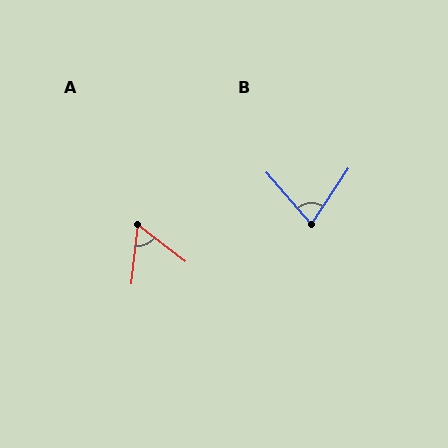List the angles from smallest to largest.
A (58°), B (75°).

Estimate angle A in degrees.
Approximately 58 degrees.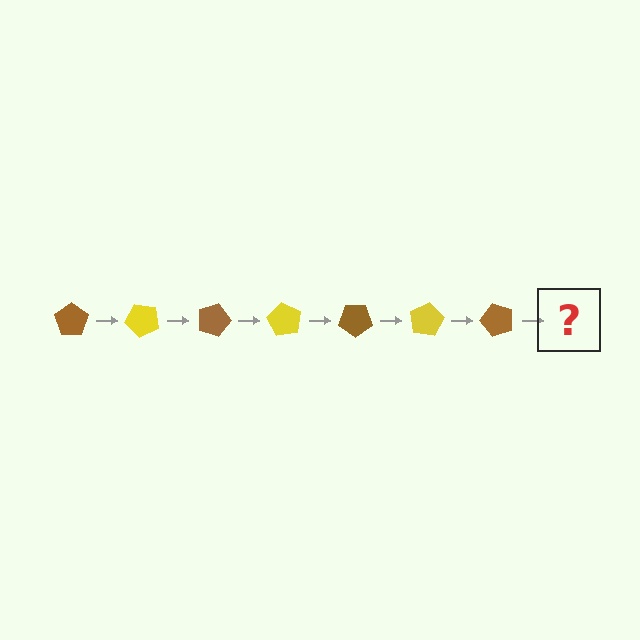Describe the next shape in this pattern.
It should be a yellow pentagon, rotated 315 degrees from the start.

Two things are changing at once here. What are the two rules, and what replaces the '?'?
The two rules are that it rotates 45 degrees each step and the color cycles through brown and yellow. The '?' should be a yellow pentagon, rotated 315 degrees from the start.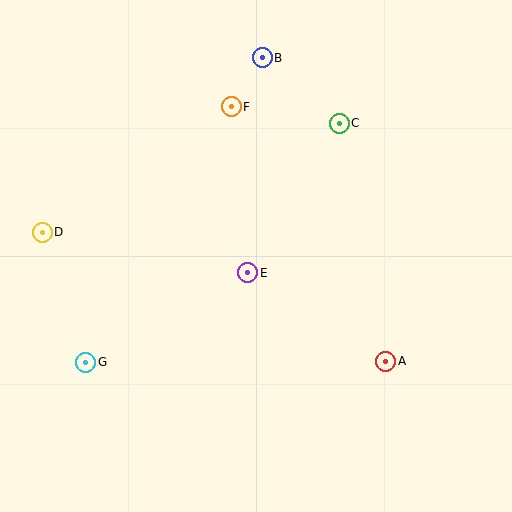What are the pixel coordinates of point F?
Point F is at (231, 107).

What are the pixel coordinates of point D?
Point D is at (42, 233).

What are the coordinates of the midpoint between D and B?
The midpoint between D and B is at (152, 145).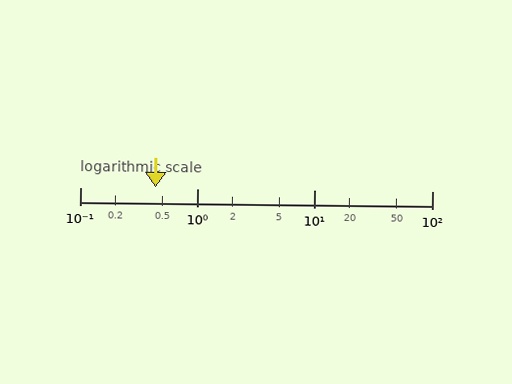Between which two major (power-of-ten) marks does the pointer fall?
The pointer is between 0.1 and 1.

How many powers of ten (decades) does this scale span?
The scale spans 3 decades, from 0.1 to 100.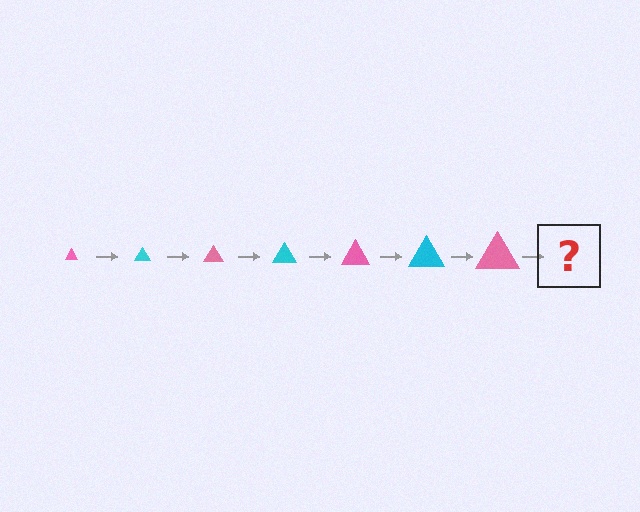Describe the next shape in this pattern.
It should be a cyan triangle, larger than the previous one.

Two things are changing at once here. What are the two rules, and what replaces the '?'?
The two rules are that the triangle grows larger each step and the color cycles through pink and cyan. The '?' should be a cyan triangle, larger than the previous one.